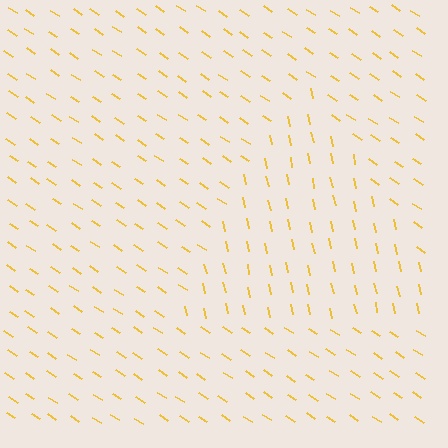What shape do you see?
I see a triangle.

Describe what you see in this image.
The image is filled with small yellow line segments. A triangle region in the image has lines oriented differently from the surrounding lines, creating a visible texture boundary.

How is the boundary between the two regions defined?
The boundary is defined purely by a change in line orientation (approximately 45 degrees difference). All lines are the same color and thickness.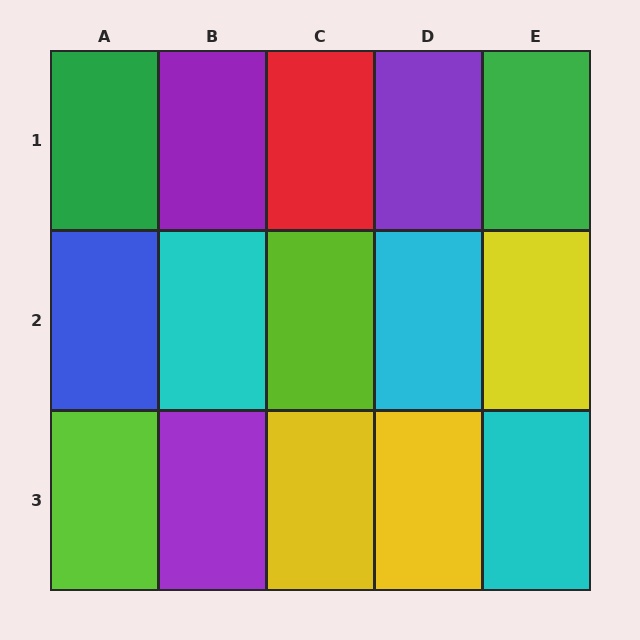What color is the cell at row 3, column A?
Lime.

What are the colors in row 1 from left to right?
Green, purple, red, purple, green.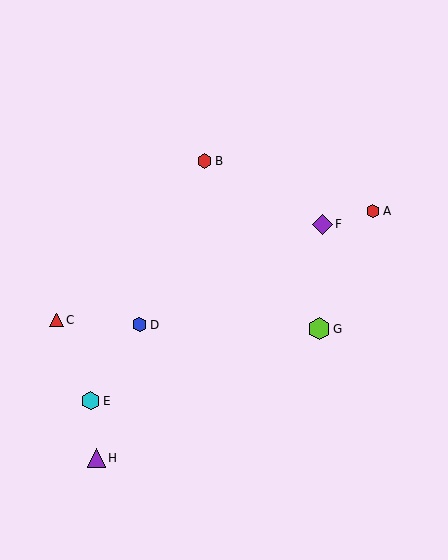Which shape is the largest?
The lime hexagon (labeled G) is the largest.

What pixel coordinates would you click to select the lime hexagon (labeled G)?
Click at (319, 329) to select the lime hexagon G.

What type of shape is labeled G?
Shape G is a lime hexagon.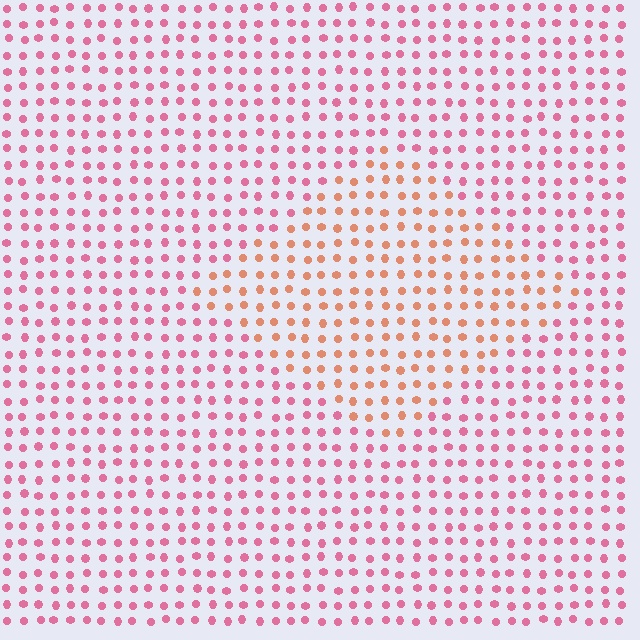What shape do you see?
I see a diamond.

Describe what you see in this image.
The image is filled with small pink elements in a uniform arrangement. A diamond-shaped region is visible where the elements are tinted to a slightly different hue, forming a subtle color boundary.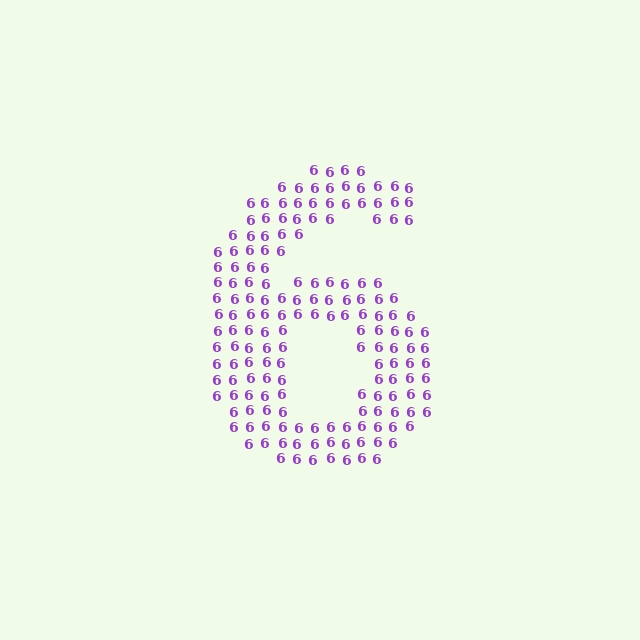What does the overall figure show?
The overall figure shows the digit 6.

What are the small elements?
The small elements are digit 6's.